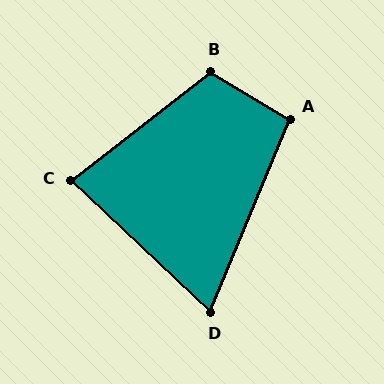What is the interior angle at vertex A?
Approximately 99 degrees (obtuse).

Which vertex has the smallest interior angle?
D, at approximately 69 degrees.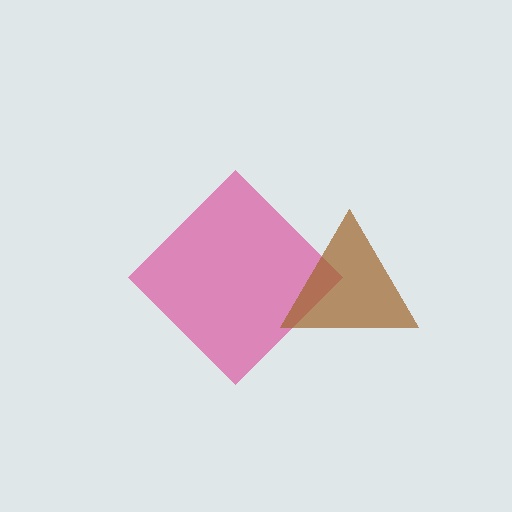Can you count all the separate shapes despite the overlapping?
Yes, there are 2 separate shapes.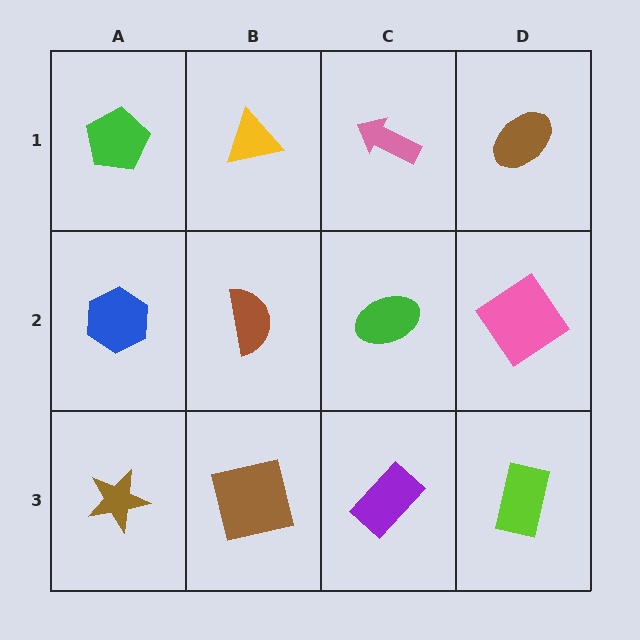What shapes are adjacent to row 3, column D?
A pink diamond (row 2, column D), a purple rectangle (row 3, column C).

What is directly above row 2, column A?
A green pentagon.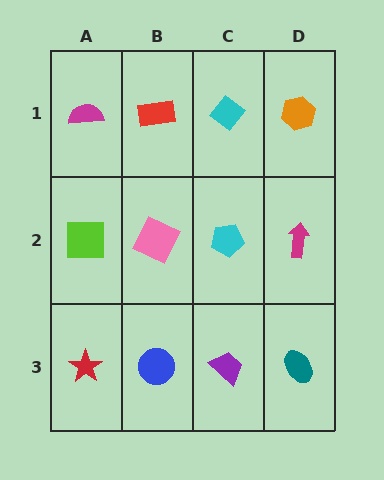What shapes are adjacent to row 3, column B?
A pink square (row 2, column B), a red star (row 3, column A), a purple trapezoid (row 3, column C).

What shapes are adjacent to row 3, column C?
A cyan pentagon (row 2, column C), a blue circle (row 3, column B), a teal ellipse (row 3, column D).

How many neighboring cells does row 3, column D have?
2.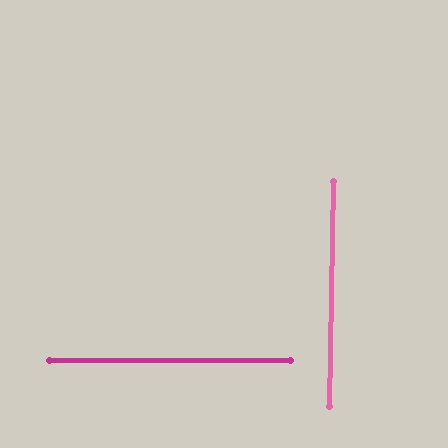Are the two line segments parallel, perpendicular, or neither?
Perpendicular — they meet at approximately 89°.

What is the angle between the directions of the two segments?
Approximately 89 degrees.